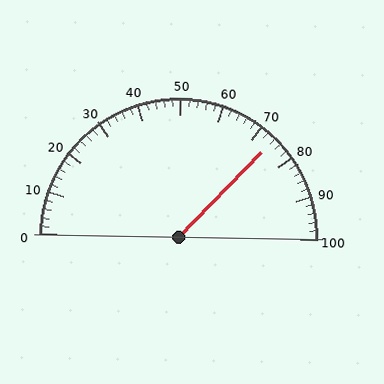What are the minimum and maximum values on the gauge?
The gauge ranges from 0 to 100.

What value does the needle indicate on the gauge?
The needle indicates approximately 74.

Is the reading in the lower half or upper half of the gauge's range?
The reading is in the upper half of the range (0 to 100).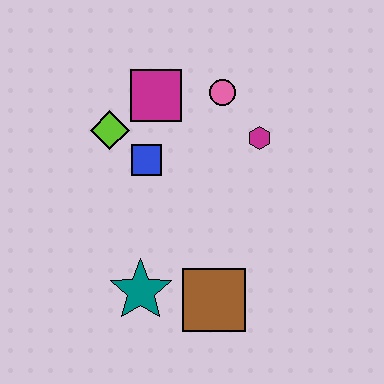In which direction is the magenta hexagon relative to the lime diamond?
The magenta hexagon is to the right of the lime diamond.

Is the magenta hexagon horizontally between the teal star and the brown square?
No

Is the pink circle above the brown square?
Yes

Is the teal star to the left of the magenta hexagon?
Yes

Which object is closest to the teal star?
The brown square is closest to the teal star.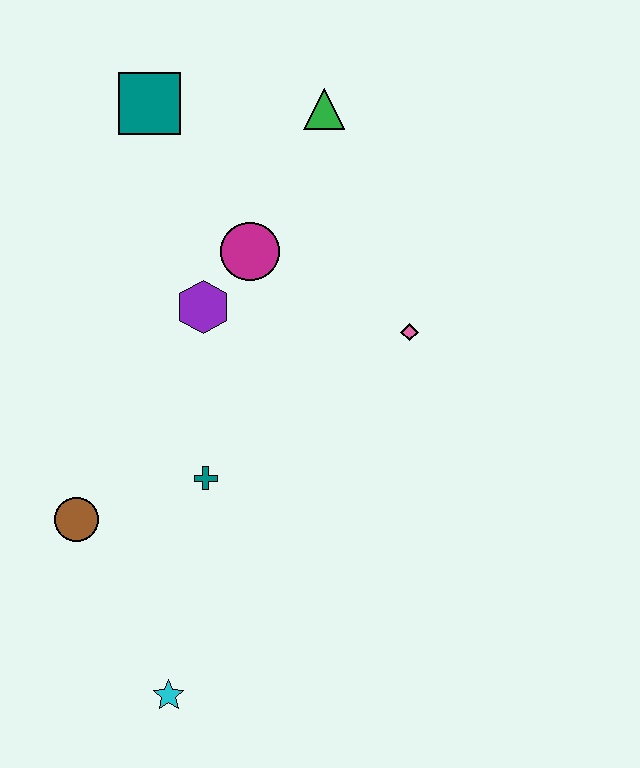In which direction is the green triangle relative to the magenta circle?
The green triangle is above the magenta circle.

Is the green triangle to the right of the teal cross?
Yes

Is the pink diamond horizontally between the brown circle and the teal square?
No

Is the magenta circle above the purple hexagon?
Yes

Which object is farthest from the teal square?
The cyan star is farthest from the teal square.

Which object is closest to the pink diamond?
The magenta circle is closest to the pink diamond.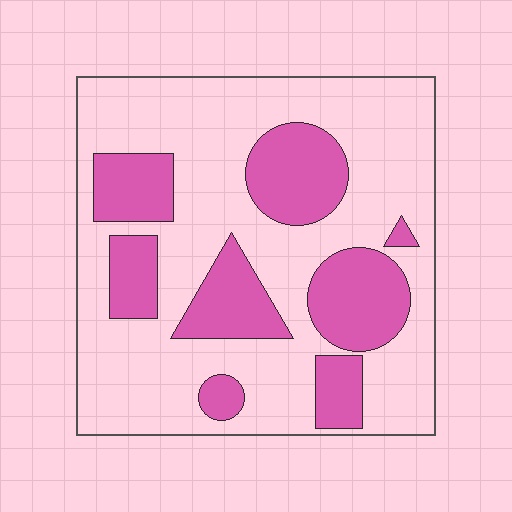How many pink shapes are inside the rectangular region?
8.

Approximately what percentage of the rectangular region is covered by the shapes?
Approximately 30%.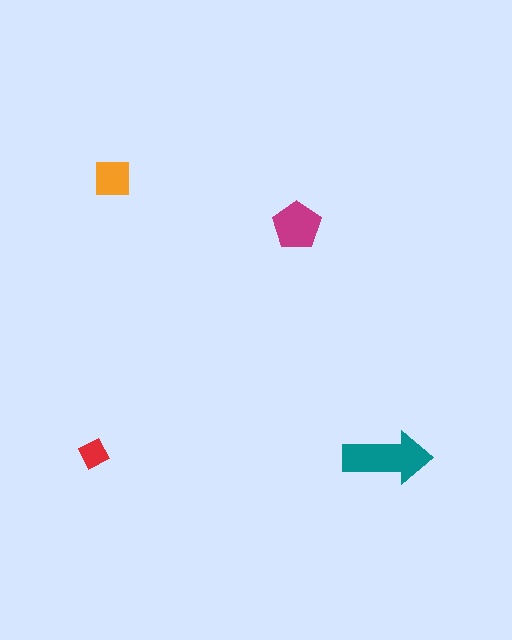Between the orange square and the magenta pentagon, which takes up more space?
The magenta pentagon.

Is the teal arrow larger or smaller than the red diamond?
Larger.